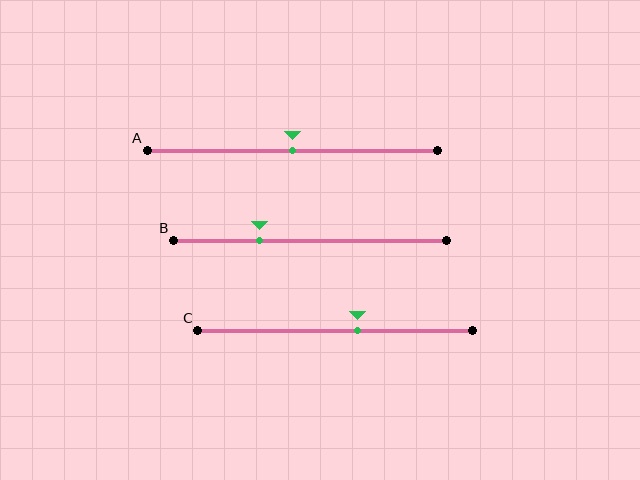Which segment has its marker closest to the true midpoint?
Segment A has its marker closest to the true midpoint.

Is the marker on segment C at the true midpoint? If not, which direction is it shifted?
No, the marker on segment C is shifted to the right by about 8% of the segment length.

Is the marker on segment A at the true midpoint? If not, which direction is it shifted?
Yes, the marker on segment A is at the true midpoint.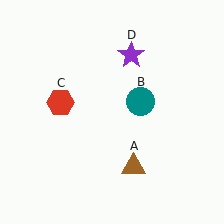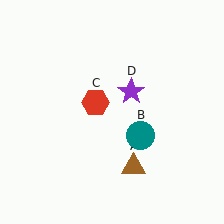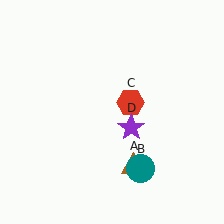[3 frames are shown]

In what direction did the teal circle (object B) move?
The teal circle (object B) moved down.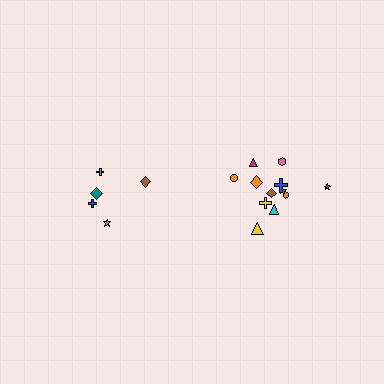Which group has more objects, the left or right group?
The right group.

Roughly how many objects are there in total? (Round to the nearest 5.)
Roughly 15 objects in total.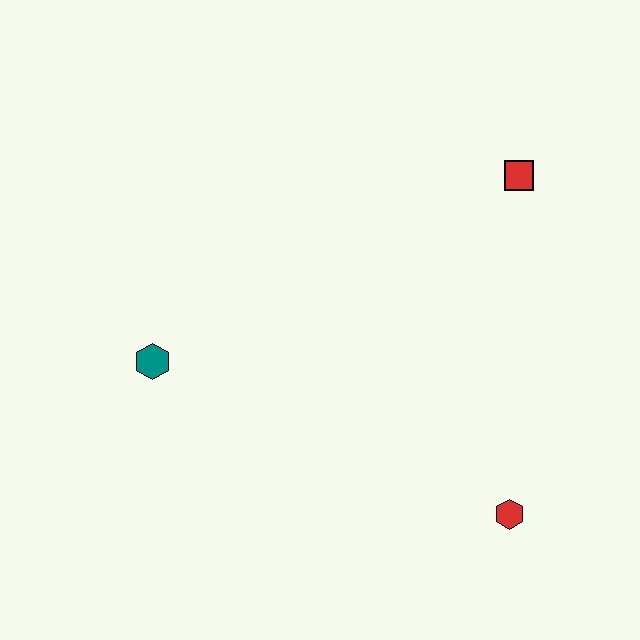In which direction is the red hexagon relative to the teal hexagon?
The red hexagon is to the right of the teal hexagon.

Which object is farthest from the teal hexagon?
The red square is farthest from the teal hexagon.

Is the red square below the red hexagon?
No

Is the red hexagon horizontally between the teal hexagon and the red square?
Yes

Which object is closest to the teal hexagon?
The red hexagon is closest to the teal hexagon.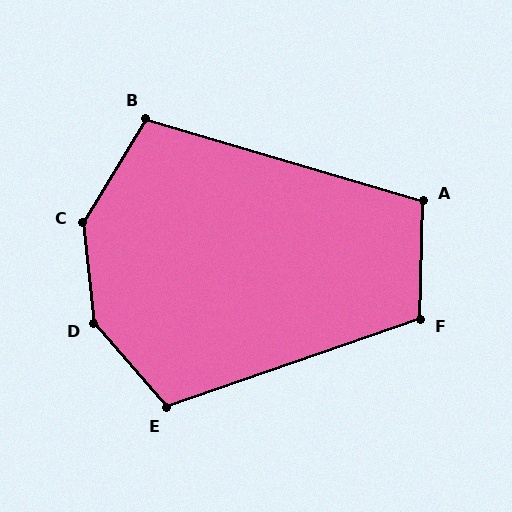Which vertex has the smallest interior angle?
B, at approximately 105 degrees.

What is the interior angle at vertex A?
Approximately 105 degrees (obtuse).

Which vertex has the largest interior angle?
D, at approximately 145 degrees.